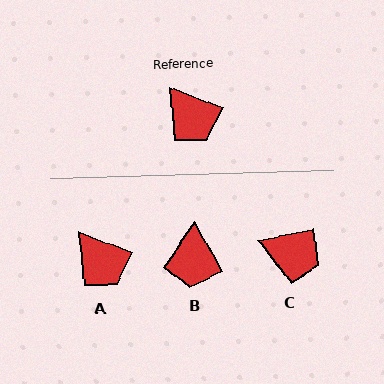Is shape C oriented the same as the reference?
No, it is off by about 32 degrees.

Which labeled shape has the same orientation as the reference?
A.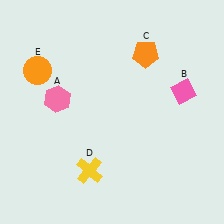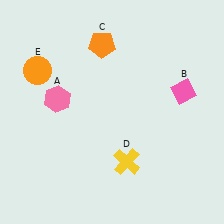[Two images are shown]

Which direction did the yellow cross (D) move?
The yellow cross (D) moved right.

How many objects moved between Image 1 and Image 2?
2 objects moved between the two images.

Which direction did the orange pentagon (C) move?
The orange pentagon (C) moved left.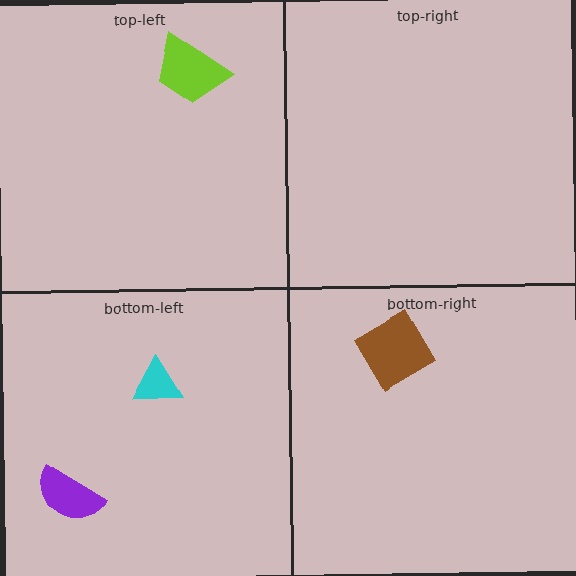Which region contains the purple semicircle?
The bottom-left region.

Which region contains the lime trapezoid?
The top-left region.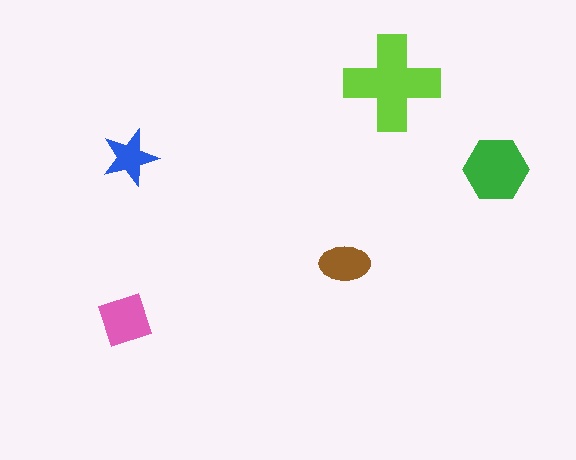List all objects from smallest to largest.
The blue star, the brown ellipse, the pink diamond, the green hexagon, the lime cross.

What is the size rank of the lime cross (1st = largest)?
1st.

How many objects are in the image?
There are 5 objects in the image.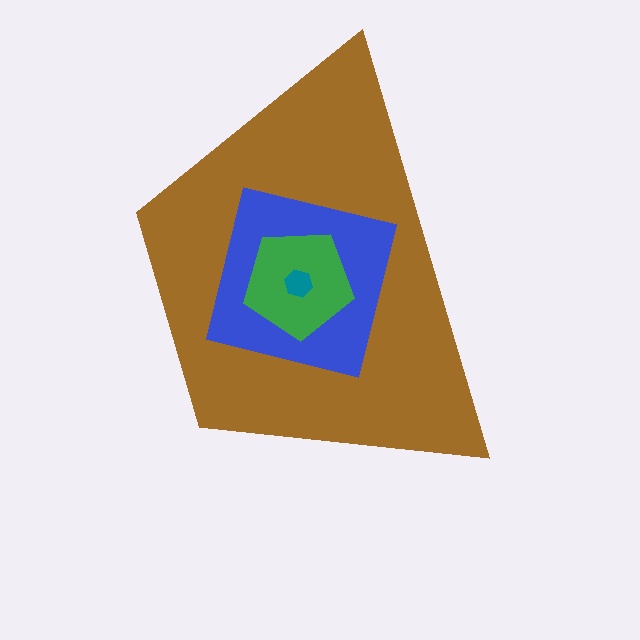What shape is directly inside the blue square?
The green pentagon.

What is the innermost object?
The teal hexagon.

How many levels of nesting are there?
4.